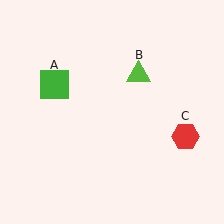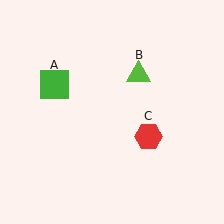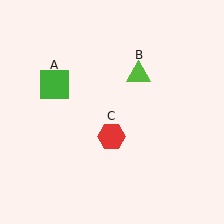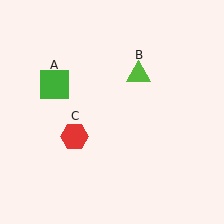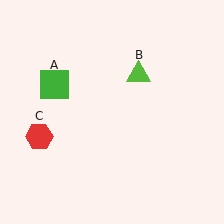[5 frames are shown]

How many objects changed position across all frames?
1 object changed position: red hexagon (object C).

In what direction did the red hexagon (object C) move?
The red hexagon (object C) moved left.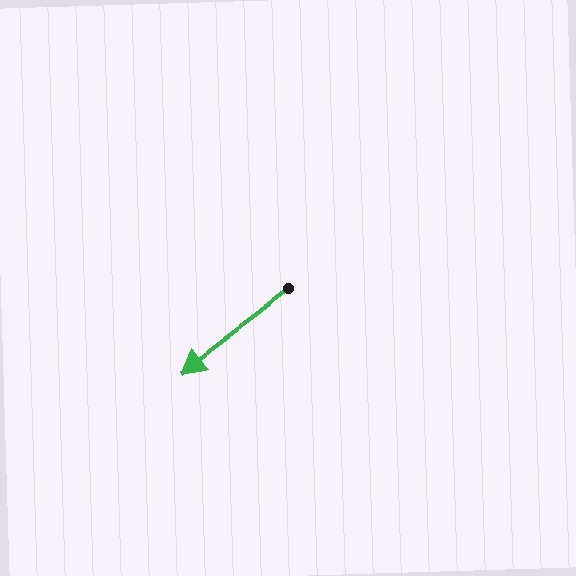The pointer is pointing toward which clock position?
Roughly 8 o'clock.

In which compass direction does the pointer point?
Southwest.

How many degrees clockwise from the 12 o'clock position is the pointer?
Approximately 233 degrees.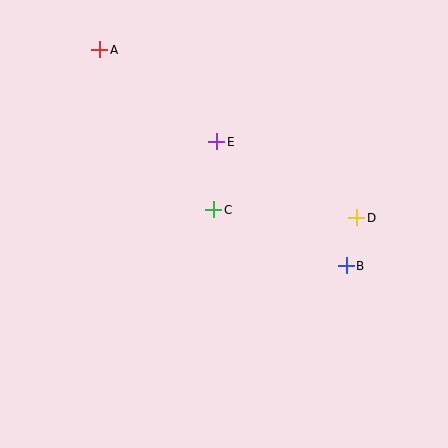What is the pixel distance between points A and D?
The distance between A and D is 307 pixels.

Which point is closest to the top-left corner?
Point A is closest to the top-left corner.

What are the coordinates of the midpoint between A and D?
The midpoint between A and D is at (228, 134).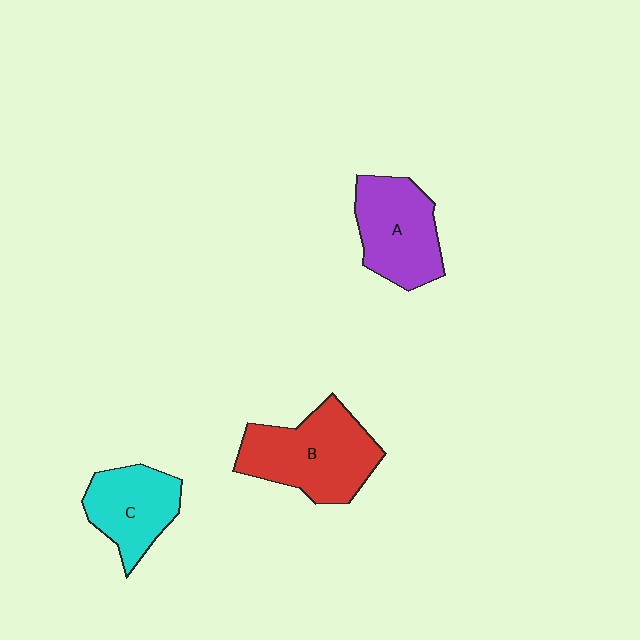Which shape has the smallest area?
Shape C (cyan).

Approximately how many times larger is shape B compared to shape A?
Approximately 1.2 times.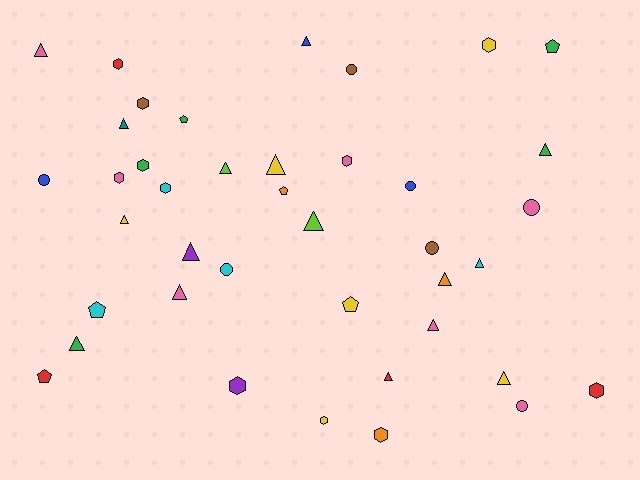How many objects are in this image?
There are 40 objects.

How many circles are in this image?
There are 7 circles.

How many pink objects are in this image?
There are 7 pink objects.